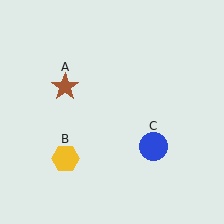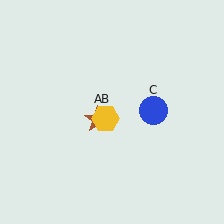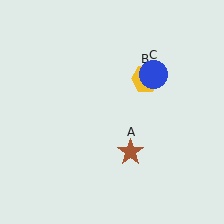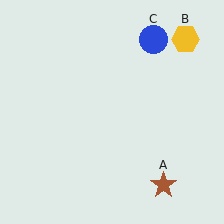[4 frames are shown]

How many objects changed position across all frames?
3 objects changed position: brown star (object A), yellow hexagon (object B), blue circle (object C).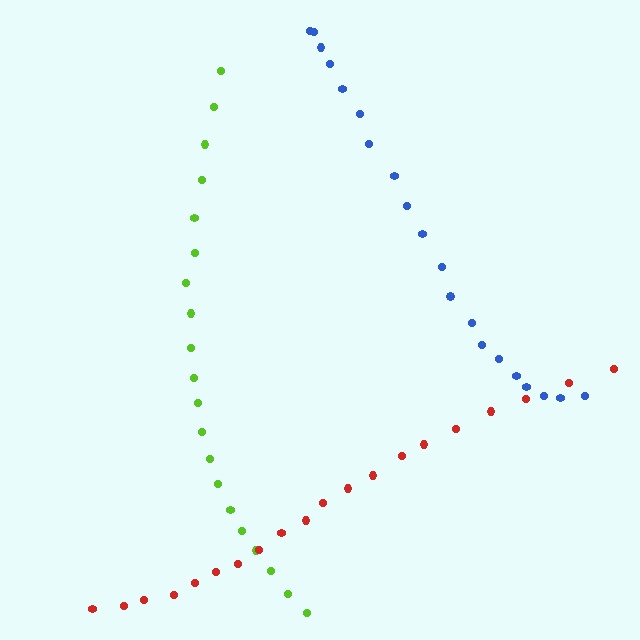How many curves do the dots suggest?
There are 3 distinct paths.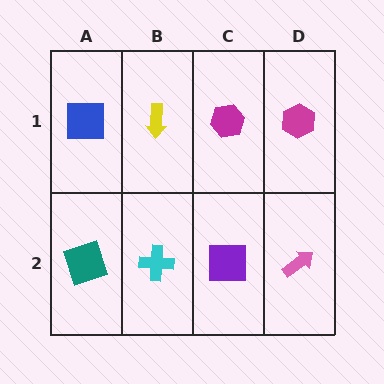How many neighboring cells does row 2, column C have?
3.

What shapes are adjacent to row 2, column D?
A magenta hexagon (row 1, column D), a purple square (row 2, column C).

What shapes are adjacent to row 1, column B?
A cyan cross (row 2, column B), a blue square (row 1, column A), a magenta hexagon (row 1, column C).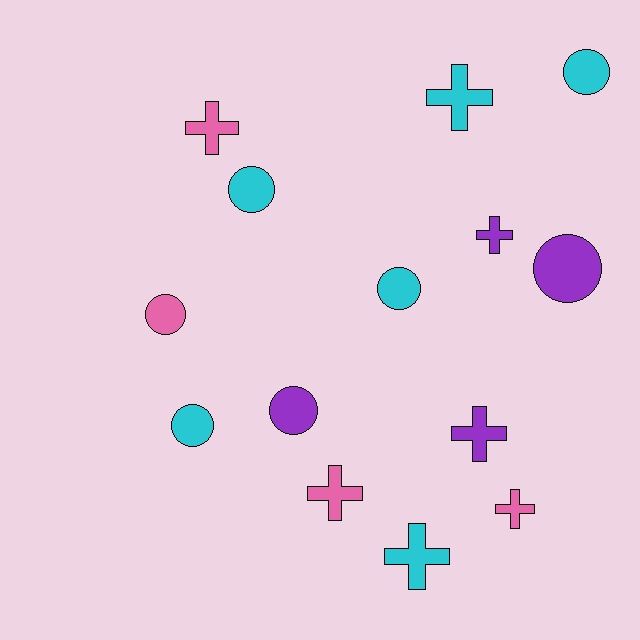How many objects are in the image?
There are 14 objects.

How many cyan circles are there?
There are 4 cyan circles.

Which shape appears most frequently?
Circle, with 7 objects.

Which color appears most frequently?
Cyan, with 6 objects.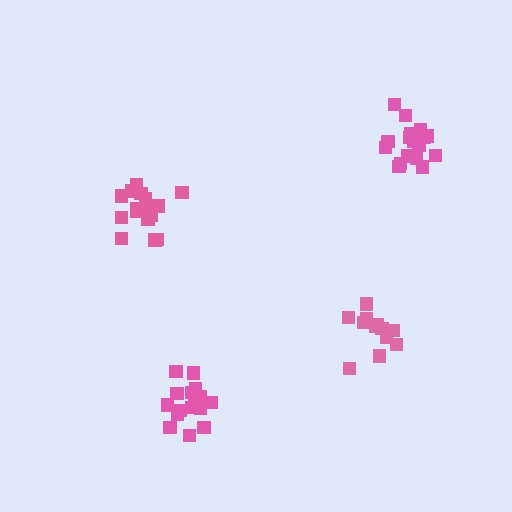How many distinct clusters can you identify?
There are 4 distinct clusters.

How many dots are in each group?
Group 1: 17 dots, Group 2: 14 dots, Group 3: 17 dots, Group 4: 17 dots (65 total).